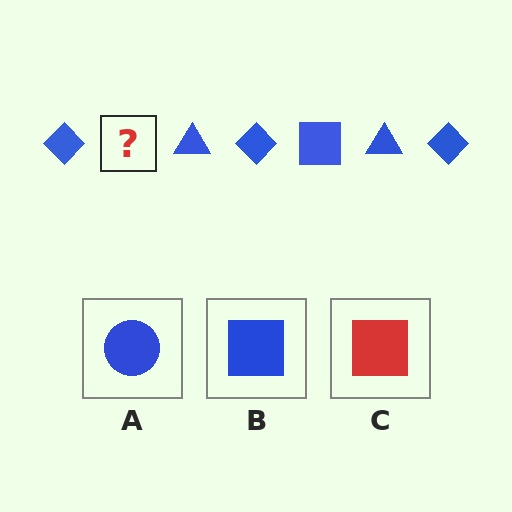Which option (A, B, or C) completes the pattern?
B.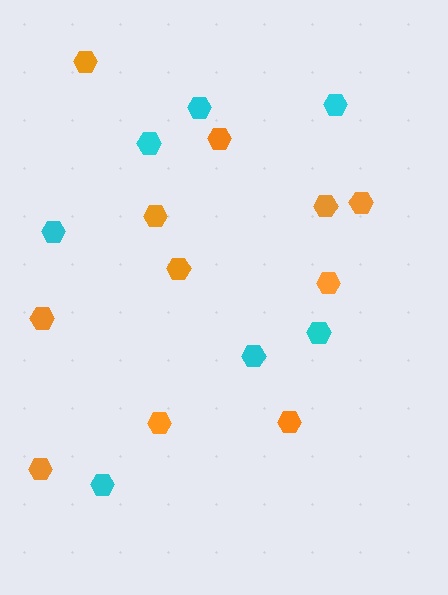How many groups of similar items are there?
There are 2 groups: one group of cyan hexagons (7) and one group of orange hexagons (11).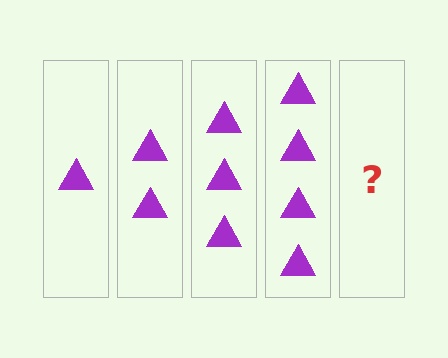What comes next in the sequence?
The next element should be 5 triangles.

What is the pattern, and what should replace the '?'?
The pattern is that each step adds one more triangle. The '?' should be 5 triangles.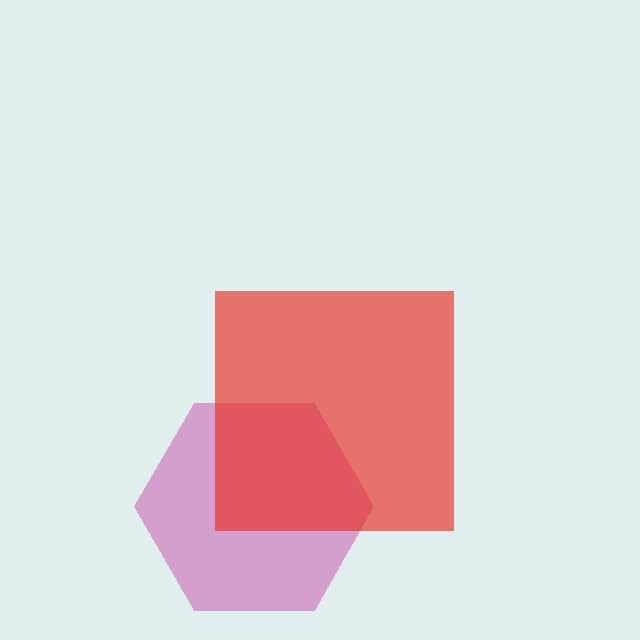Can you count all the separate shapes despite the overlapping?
Yes, there are 2 separate shapes.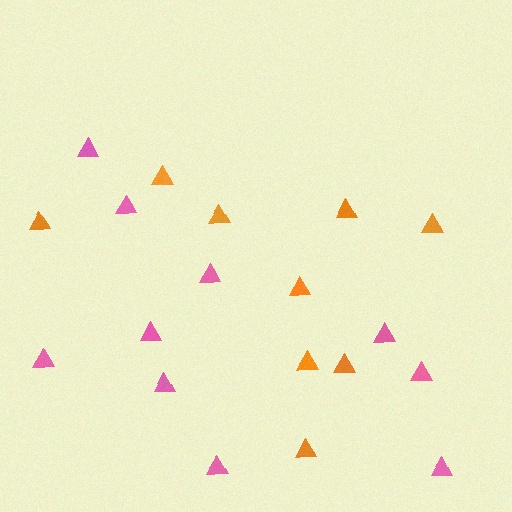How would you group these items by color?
There are 2 groups: one group of orange triangles (9) and one group of pink triangles (10).